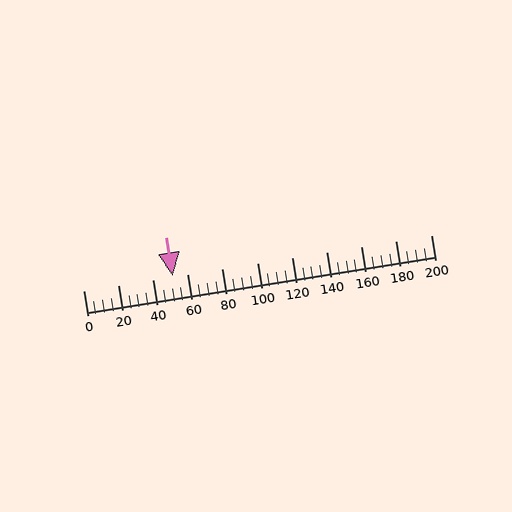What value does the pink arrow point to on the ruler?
The pink arrow points to approximately 51.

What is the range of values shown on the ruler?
The ruler shows values from 0 to 200.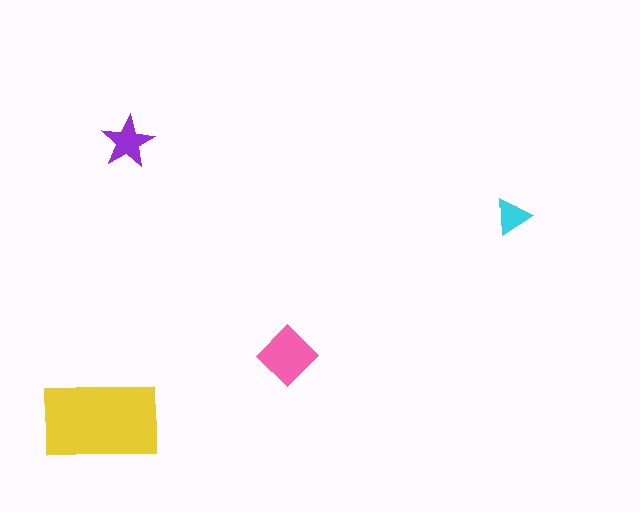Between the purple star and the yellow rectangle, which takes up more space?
The yellow rectangle.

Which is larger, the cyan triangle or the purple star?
The purple star.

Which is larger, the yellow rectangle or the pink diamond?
The yellow rectangle.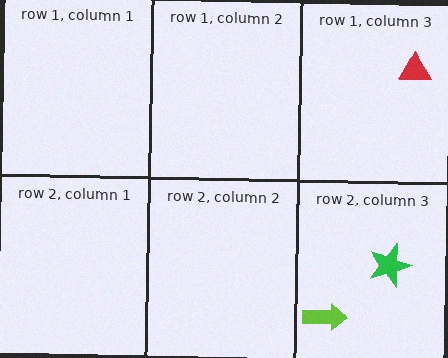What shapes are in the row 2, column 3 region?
The green star, the lime arrow.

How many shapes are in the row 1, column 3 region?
1.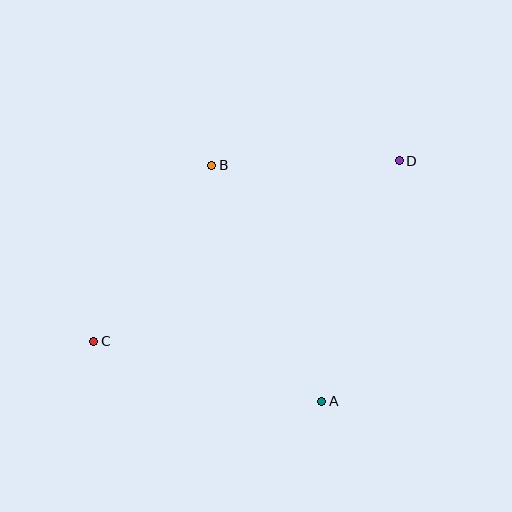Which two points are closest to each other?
Points B and D are closest to each other.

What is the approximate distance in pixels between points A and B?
The distance between A and B is approximately 260 pixels.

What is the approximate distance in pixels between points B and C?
The distance between B and C is approximately 212 pixels.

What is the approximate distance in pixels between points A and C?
The distance between A and C is approximately 236 pixels.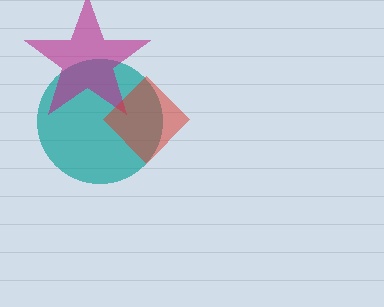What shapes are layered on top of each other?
The layered shapes are: a teal circle, a magenta star, a red diamond.